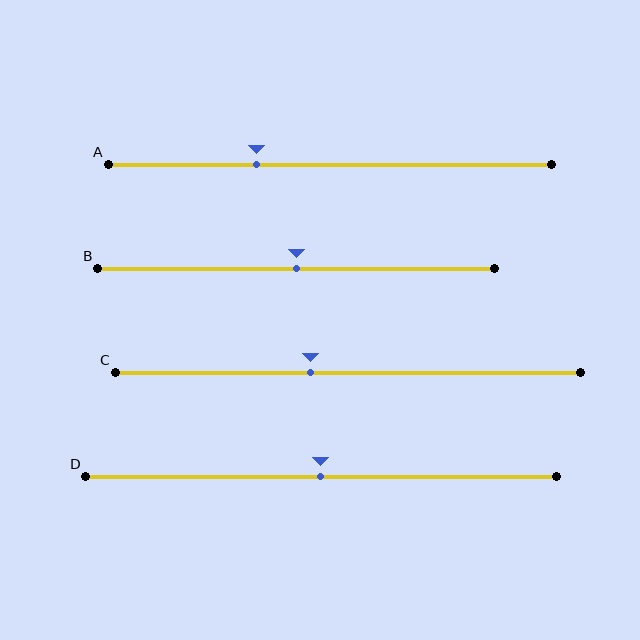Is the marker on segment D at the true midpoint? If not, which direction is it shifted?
Yes, the marker on segment D is at the true midpoint.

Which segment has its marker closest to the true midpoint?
Segment B has its marker closest to the true midpoint.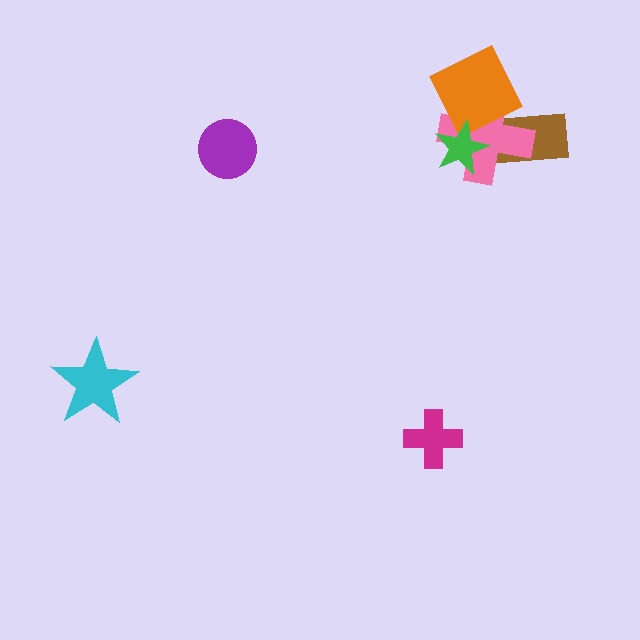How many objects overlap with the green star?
2 objects overlap with the green star.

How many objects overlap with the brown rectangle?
2 objects overlap with the brown rectangle.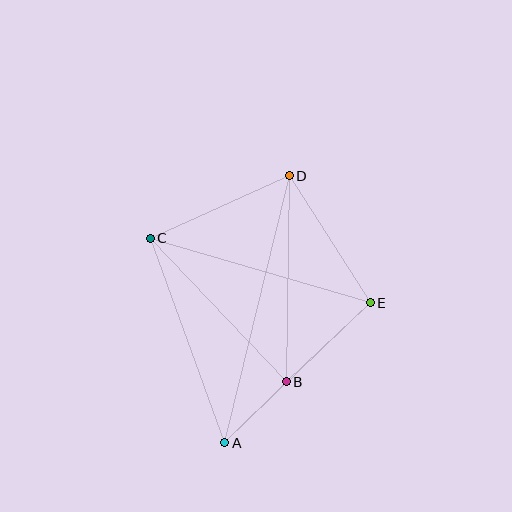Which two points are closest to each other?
Points A and B are closest to each other.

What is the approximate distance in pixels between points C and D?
The distance between C and D is approximately 153 pixels.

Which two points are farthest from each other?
Points A and D are farthest from each other.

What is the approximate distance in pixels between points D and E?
The distance between D and E is approximately 151 pixels.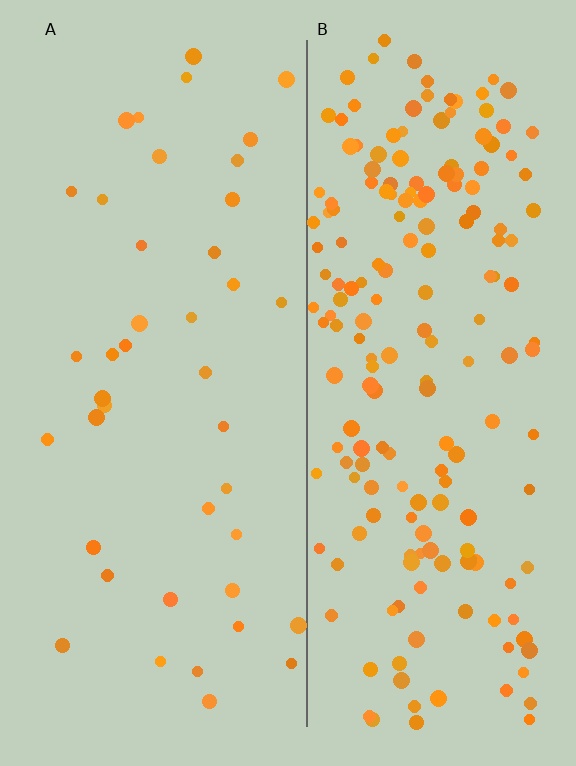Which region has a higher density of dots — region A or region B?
B (the right).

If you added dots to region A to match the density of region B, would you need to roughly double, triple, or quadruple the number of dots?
Approximately quadruple.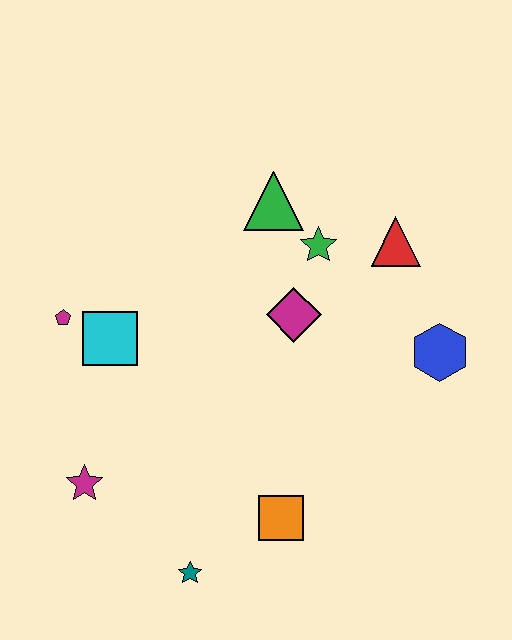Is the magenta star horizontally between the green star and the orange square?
No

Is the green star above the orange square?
Yes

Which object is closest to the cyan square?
The magenta pentagon is closest to the cyan square.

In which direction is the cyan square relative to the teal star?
The cyan square is above the teal star.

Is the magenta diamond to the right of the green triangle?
Yes